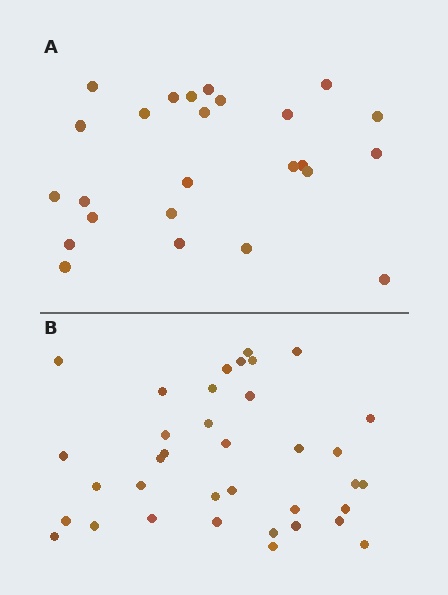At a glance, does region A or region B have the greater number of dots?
Region B (the bottom region) has more dots.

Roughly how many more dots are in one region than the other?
Region B has roughly 12 or so more dots than region A.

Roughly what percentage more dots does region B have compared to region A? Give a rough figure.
About 45% more.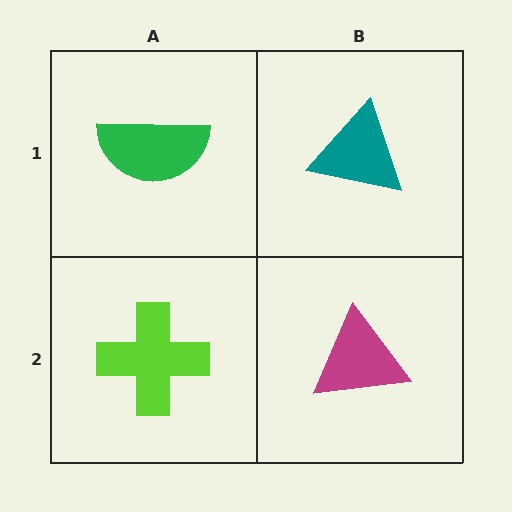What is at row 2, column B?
A magenta triangle.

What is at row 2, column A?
A lime cross.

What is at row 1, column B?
A teal triangle.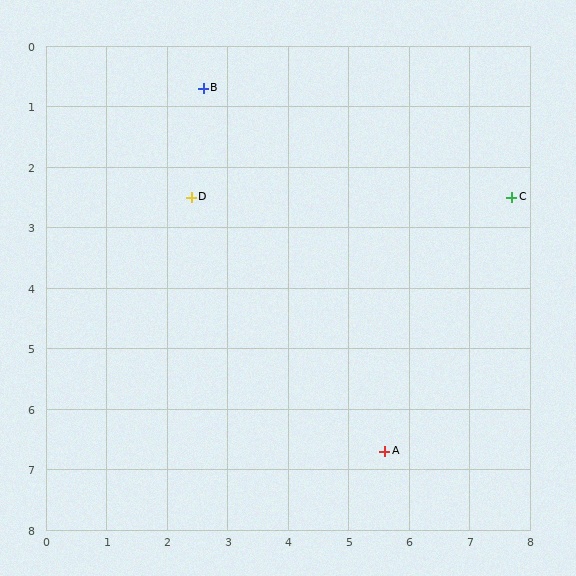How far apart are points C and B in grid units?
Points C and B are about 5.4 grid units apart.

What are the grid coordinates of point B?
Point B is at approximately (2.6, 0.7).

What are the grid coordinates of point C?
Point C is at approximately (7.7, 2.5).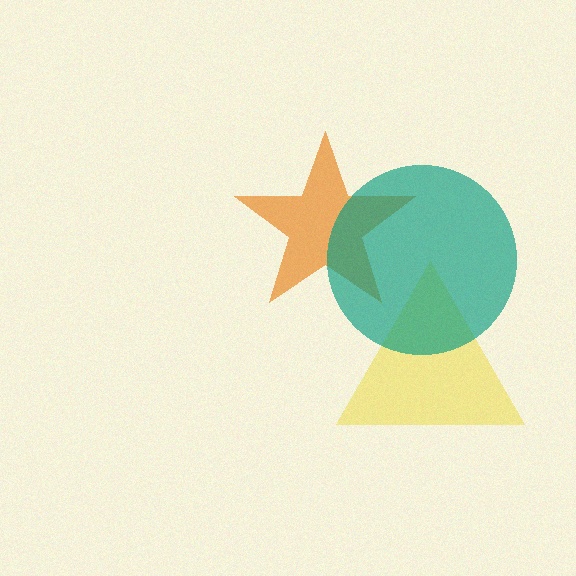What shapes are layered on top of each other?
The layered shapes are: a yellow triangle, an orange star, a teal circle.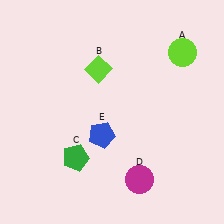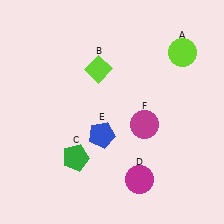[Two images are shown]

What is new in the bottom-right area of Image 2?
A magenta circle (F) was added in the bottom-right area of Image 2.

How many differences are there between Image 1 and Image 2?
There is 1 difference between the two images.